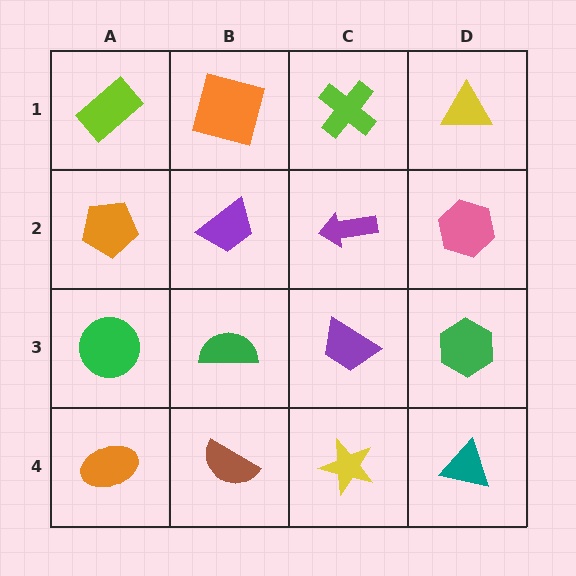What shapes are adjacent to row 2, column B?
An orange square (row 1, column B), a green semicircle (row 3, column B), an orange pentagon (row 2, column A), a purple arrow (row 2, column C).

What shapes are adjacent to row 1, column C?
A purple arrow (row 2, column C), an orange square (row 1, column B), a yellow triangle (row 1, column D).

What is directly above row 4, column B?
A green semicircle.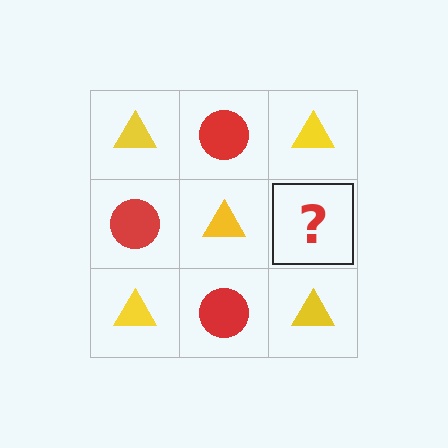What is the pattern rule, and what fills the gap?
The rule is that it alternates yellow triangle and red circle in a checkerboard pattern. The gap should be filled with a red circle.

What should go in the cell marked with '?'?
The missing cell should contain a red circle.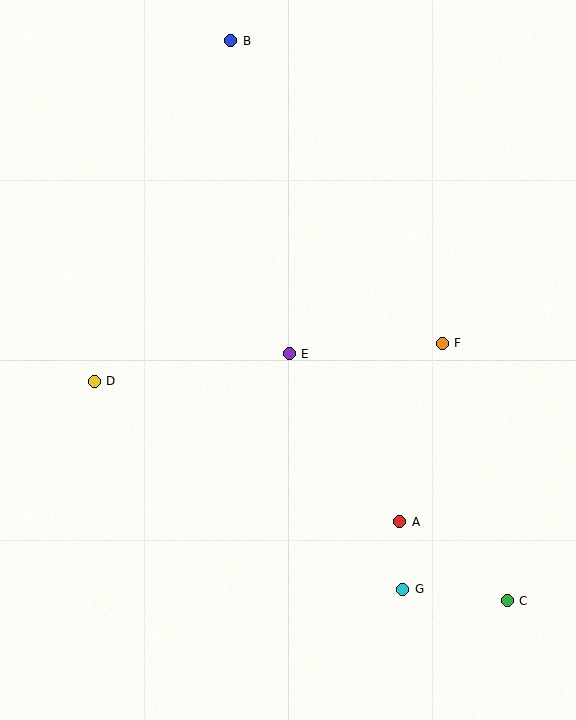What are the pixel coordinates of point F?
Point F is at (442, 343).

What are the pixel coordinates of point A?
Point A is at (400, 522).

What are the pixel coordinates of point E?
Point E is at (289, 354).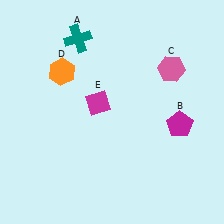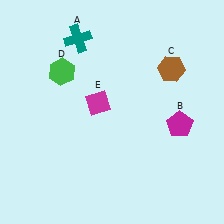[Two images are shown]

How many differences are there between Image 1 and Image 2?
There are 2 differences between the two images.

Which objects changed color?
C changed from pink to brown. D changed from orange to green.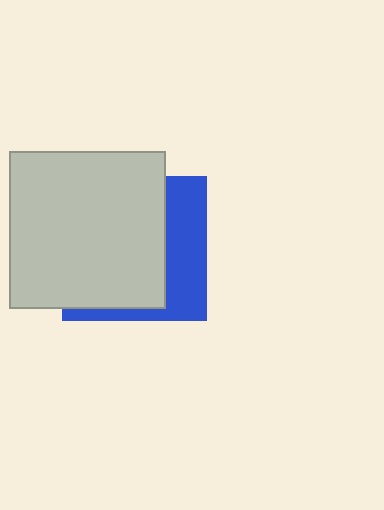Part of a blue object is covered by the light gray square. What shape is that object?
It is a square.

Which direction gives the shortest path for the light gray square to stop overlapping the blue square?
Moving left gives the shortest separation.